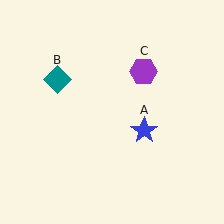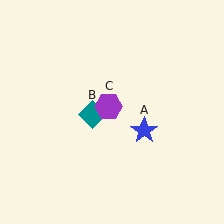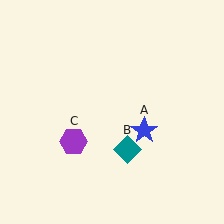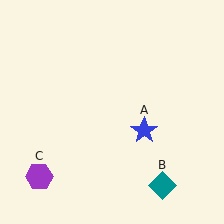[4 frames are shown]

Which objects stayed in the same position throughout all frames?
Blue star (object A) remained stationary.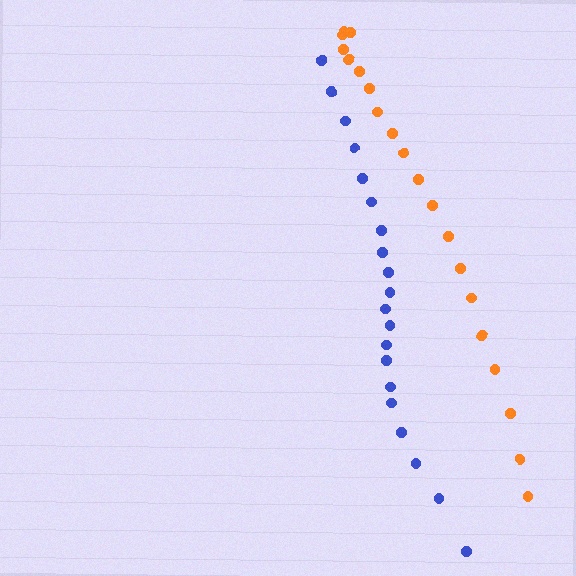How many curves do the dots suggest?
There are 2 distinct paths.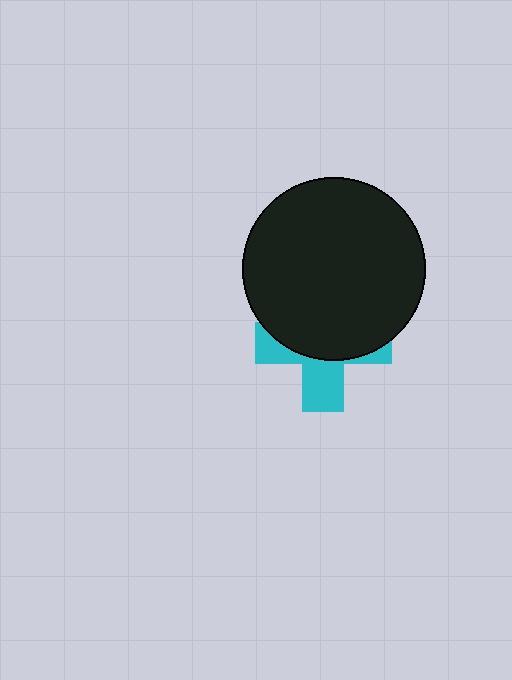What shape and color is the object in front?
The object in front is a black circle.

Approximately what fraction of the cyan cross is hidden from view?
Roughly 61% of the cyan cross is hidden behind the black circle.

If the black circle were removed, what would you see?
You would see the complete cyan cross.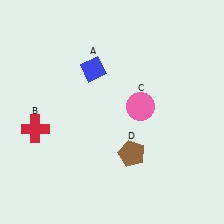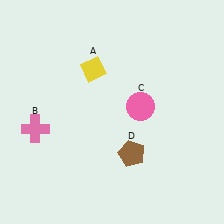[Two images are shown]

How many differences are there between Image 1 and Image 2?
There are 2 differences between the two images.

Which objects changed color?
A changed from blue to yellow. B changed from red to pink.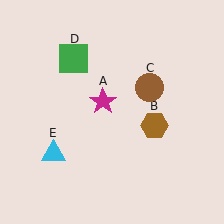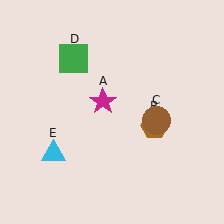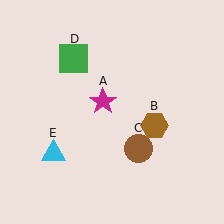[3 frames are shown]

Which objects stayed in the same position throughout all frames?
Magenta star (object A) and brown hexagon (object B) and green square (object D) and cyan triangle (object E) remained stationary.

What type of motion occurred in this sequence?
The brown circle (object C) rotated clockwise around the center of the scene.